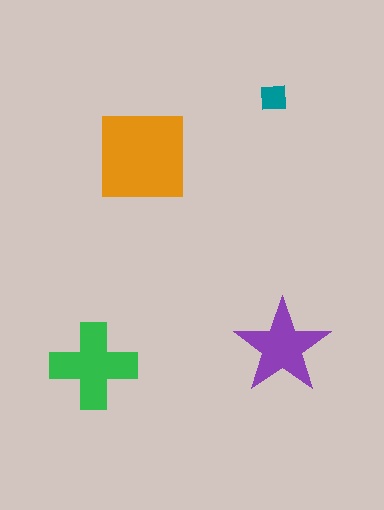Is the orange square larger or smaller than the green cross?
Larger.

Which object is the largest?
The orange square.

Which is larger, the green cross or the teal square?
The green cross.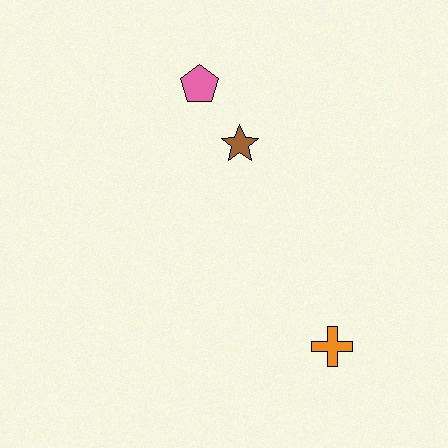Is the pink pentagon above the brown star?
Yes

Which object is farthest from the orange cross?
The pink pentagon is farthest from the orange cross.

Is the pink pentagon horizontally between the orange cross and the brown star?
No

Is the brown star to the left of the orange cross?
Yes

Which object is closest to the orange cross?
The brown star is closest to the orange cross.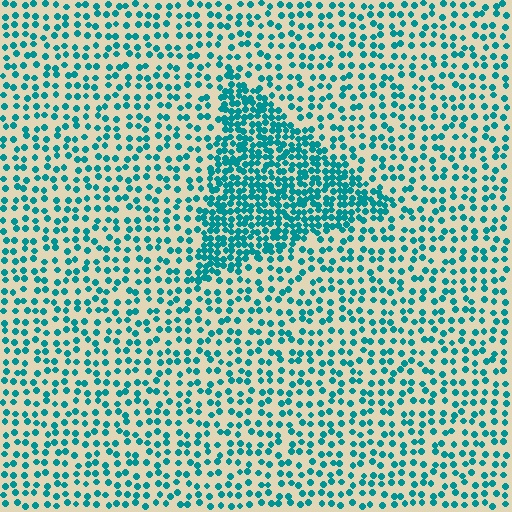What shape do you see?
I see a triangle.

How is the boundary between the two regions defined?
The boundary is defined by a change in element density (approximately 2.3x ratio). All elements are the same color, size, and shape.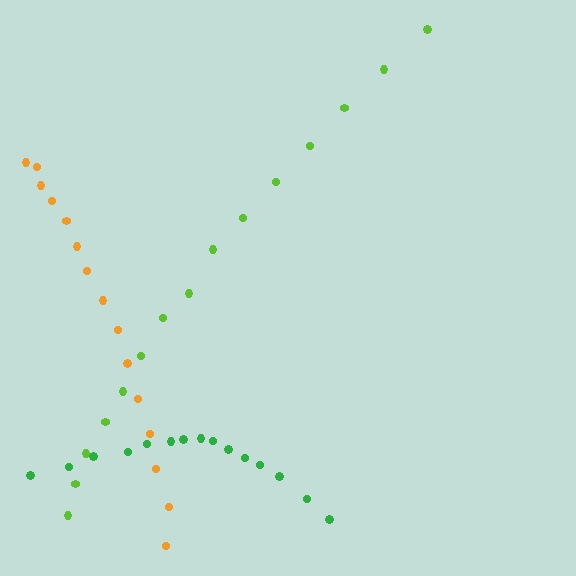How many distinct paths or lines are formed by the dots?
There are 3 distinct paths.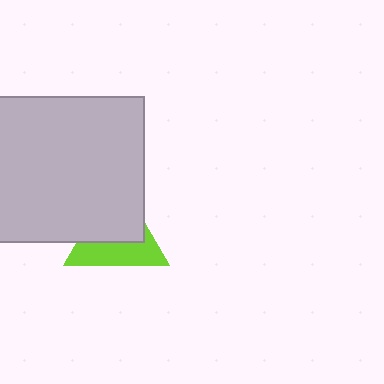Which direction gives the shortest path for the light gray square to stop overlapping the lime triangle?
Moving toward the upper-left gives the shortest separation.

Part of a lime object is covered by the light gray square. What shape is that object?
It is a triangle.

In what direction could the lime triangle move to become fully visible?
The lime triangle could move toward the lower-right. That would shift it out from behind the light gray square entirely.